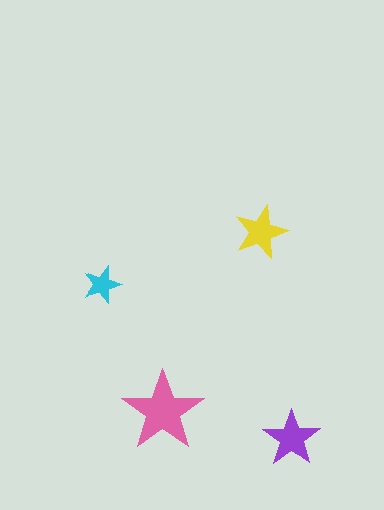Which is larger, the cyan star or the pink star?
The pink one.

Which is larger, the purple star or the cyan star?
The purple one.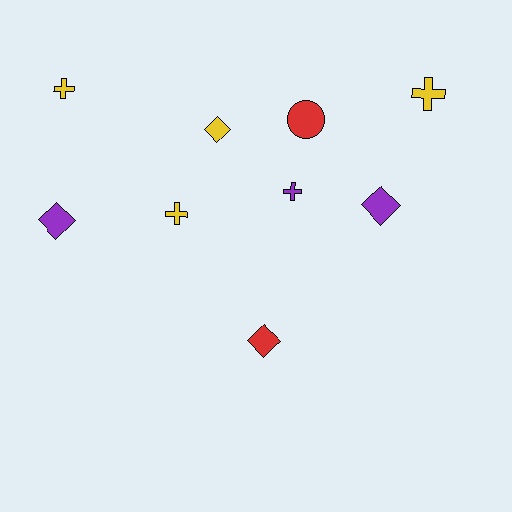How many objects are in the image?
There are 9 objects.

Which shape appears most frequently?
Cross, with 4 objects.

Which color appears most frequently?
Yellow, with 4 objects.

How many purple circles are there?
There are no purple circles.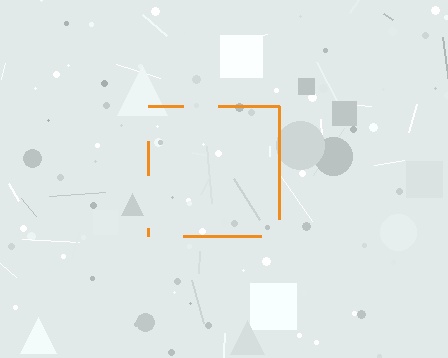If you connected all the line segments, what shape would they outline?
They would outline a square.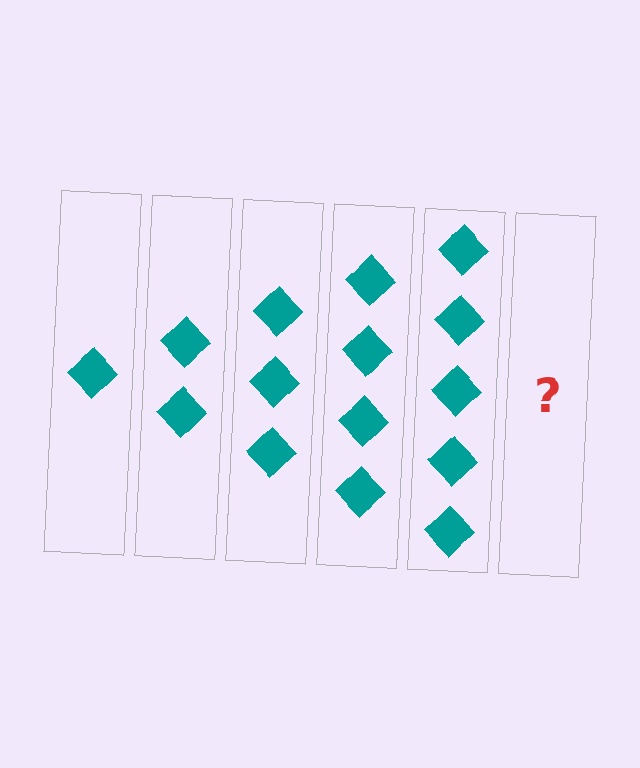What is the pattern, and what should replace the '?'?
The pattern is that each step adds one more diamond. The '?' should be 6 diamonds.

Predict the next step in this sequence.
The next step is 6 diamonds.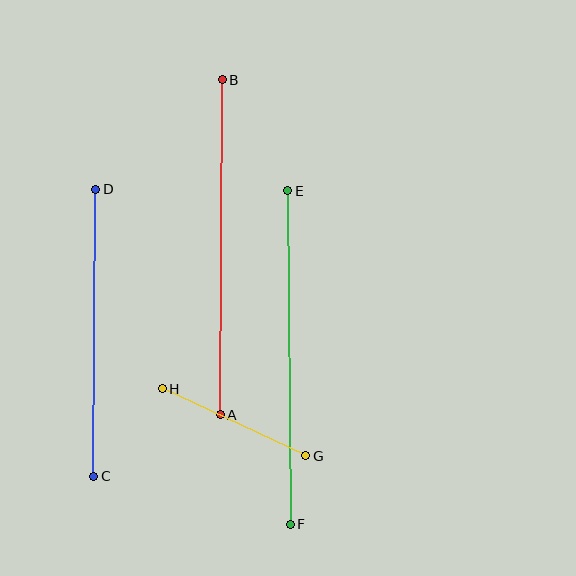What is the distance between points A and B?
The distance is approximately 335 pixels.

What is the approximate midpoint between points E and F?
The midpoint is at approximately (289, 358) pixels.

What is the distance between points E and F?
The distance is approximately 333 pixels.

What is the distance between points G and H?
The distance is approximately 159 pixels.